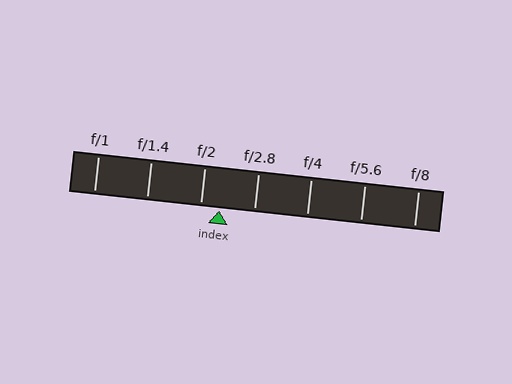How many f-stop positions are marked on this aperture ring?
There are 7 f-stop positions marked.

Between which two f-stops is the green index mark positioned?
The index mark is between f/2 and f/2.8.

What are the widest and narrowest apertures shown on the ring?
The widest aperture shown is f/1 and the narrowest is f/8.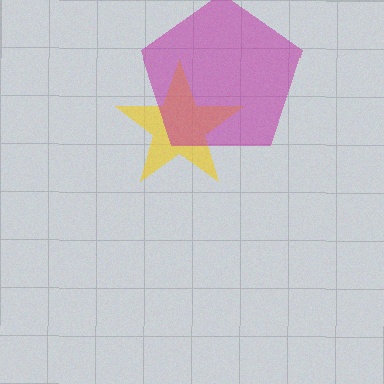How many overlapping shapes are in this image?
There are 2 overlapping shapes in the image.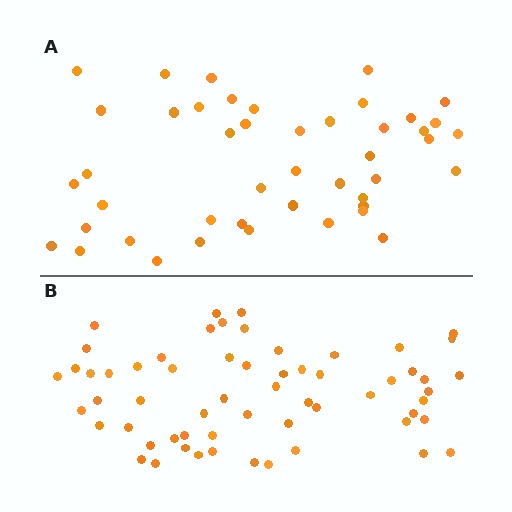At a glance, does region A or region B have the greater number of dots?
Region B (the bottom region) has more dots.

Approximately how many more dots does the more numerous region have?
Region B has approximately 15 more dots than region A.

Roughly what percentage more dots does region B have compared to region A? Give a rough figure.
About 35% more.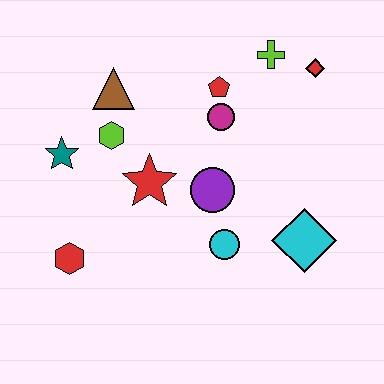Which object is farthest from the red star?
The red diamond is farthest from the red star.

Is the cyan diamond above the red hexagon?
Yes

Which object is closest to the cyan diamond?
The cyan circle is closest to the cyan diamond.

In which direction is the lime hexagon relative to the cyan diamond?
The lime hexagon is to the left of the cyan diamond.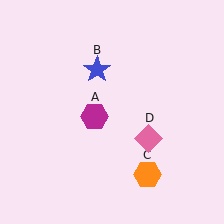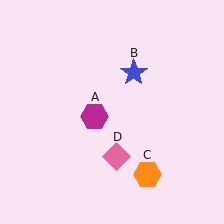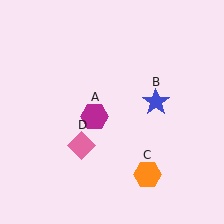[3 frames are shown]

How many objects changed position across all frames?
2 objects changed position: blue star (object B), pink diamond (object D).